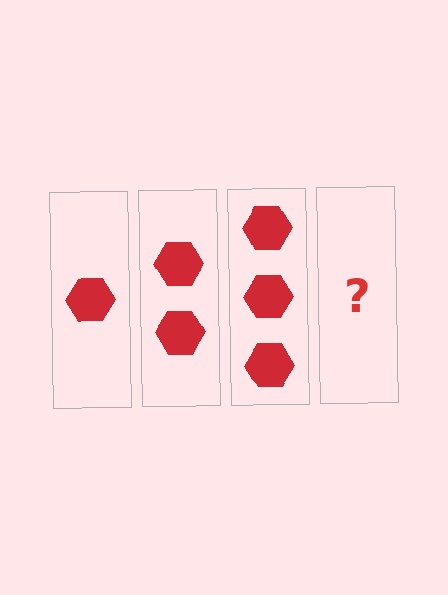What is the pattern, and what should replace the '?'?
The pattern is that each step adds one more hexagon. The '?' should be 4 hexagons.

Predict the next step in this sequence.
The next step is 4 hexagons.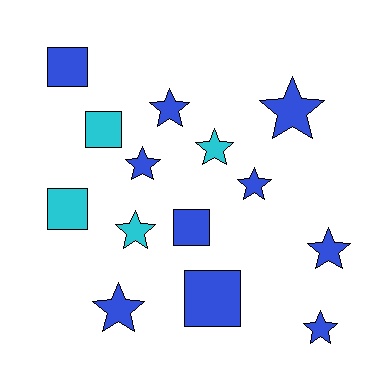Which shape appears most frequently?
Star, with 9 objects.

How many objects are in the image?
There are 14 objects.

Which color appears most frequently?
Blue, with 10 objects.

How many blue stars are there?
There are 7 blue stars.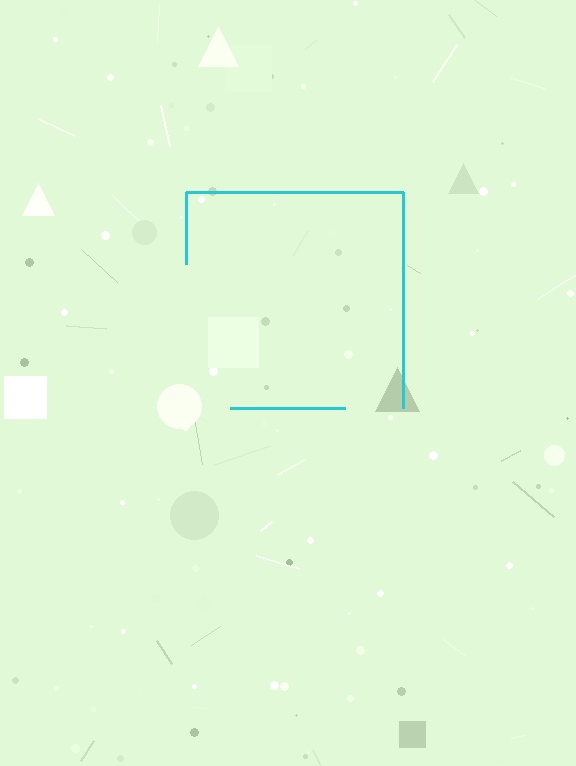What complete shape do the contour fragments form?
The contour fragments form a square.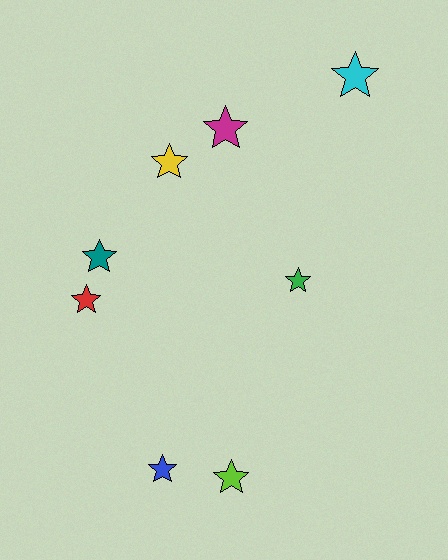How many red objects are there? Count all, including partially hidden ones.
There is 1 red object.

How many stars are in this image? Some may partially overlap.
There are 8 stars.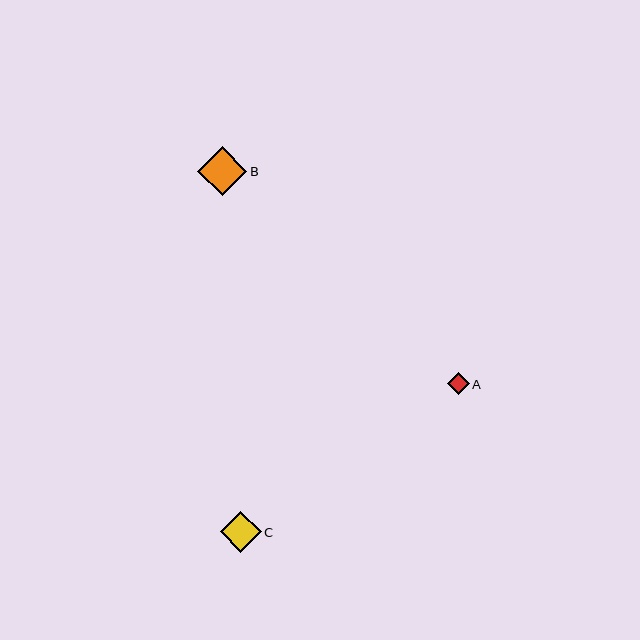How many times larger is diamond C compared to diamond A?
Diamond C is approximately 1.9 times the size of diamond A.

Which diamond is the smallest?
Diamond A is the smallest with a size of approximately 21 pixels.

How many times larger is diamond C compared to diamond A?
Diamond C is approximately 1.9 times the size of diamond A.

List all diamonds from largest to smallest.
From largest to smallest: B, C, A.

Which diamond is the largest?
Diamond B is the largest with a size of approximately 49 pixels.